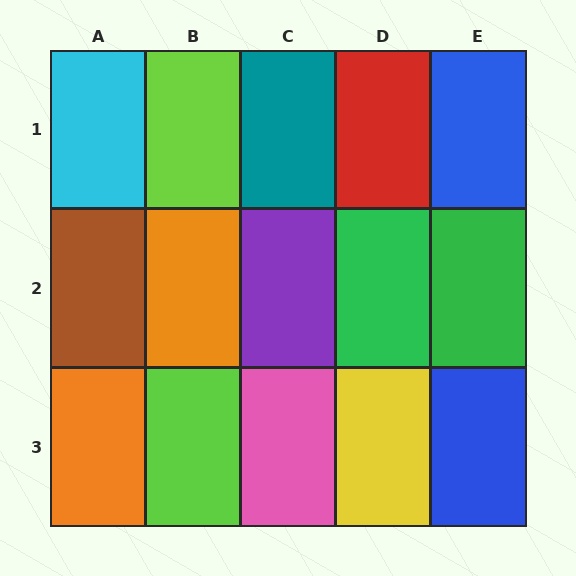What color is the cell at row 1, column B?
Lime.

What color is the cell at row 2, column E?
Green.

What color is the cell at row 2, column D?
Green.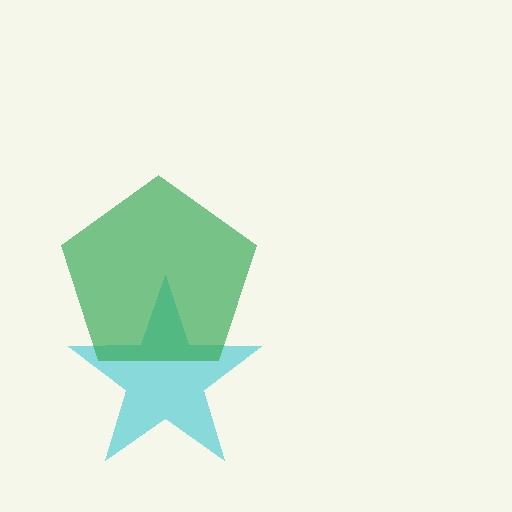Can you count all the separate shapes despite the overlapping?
Yes, there are 2 separate shapes.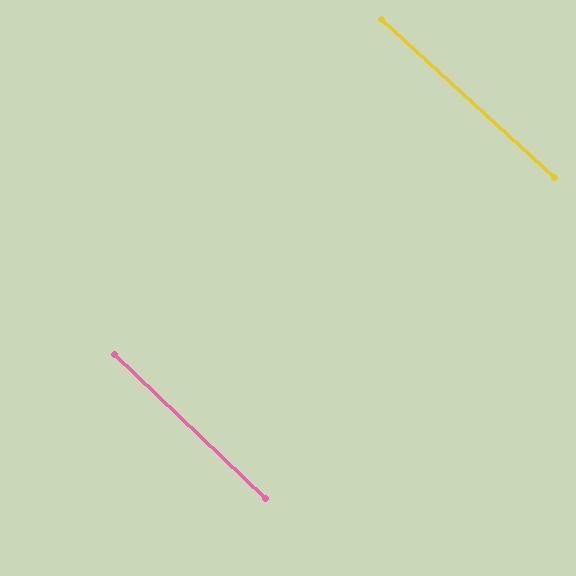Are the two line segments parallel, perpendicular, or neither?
Parallel — their directions differ by only 1.5°.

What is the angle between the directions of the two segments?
Approximately 1 degree.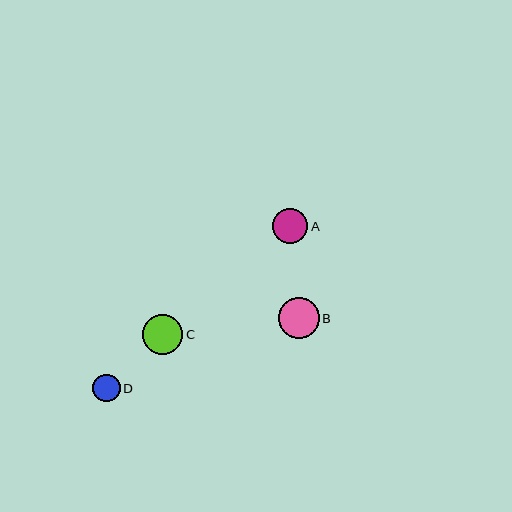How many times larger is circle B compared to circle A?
Circle B is approximately 1.2 times the size of circle A.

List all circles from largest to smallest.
From largest to smallest: B, C, A, D.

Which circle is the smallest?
Circle D is the smallest with a size of approximately 27 pixels.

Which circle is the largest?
Circle B is the largest with a size of approximately 41 pixels.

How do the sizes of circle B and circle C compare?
Circle B and circle C are approximately the same size.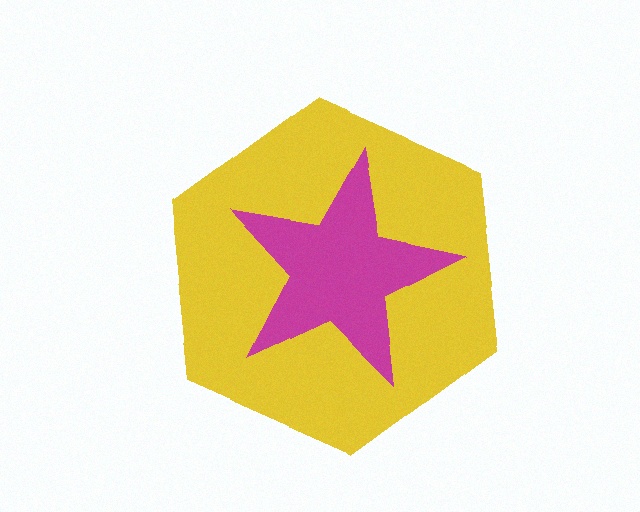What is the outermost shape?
The yellow hexagon.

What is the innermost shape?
The magenta star.